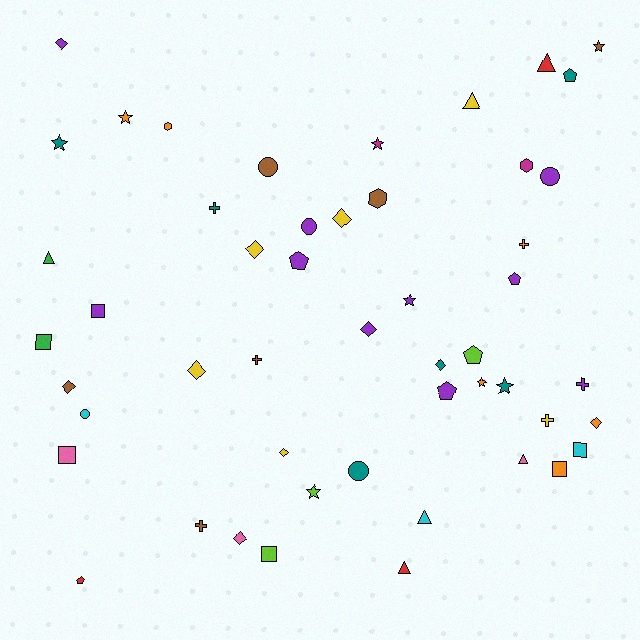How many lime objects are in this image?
There are 3 lime objects.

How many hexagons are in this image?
There are 3 hexagons.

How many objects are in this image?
There are 50 objects.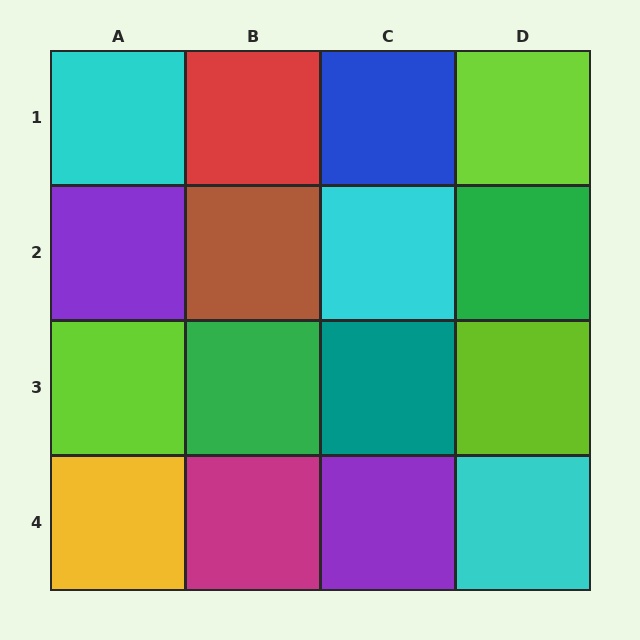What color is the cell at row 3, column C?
Teal.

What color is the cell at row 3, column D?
Lime.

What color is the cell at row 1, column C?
Blue.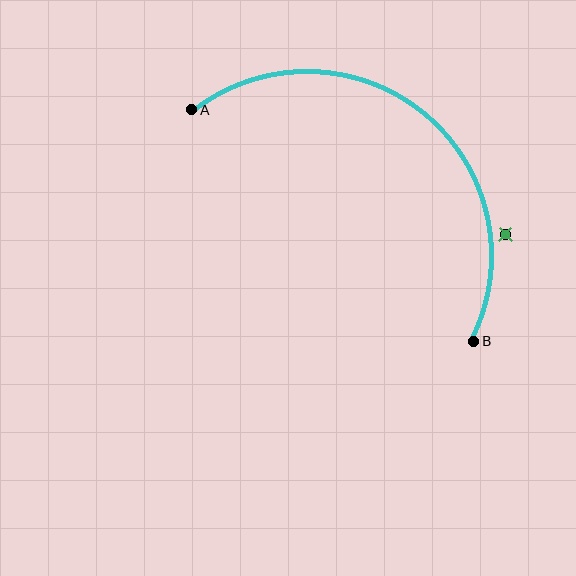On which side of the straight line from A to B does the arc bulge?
The arc bulges above and to the right of the straight line connecting A and B.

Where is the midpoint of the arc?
The arc midpoint is the point on the curve farthest from the straight line joining A and B. It sits above and to the right of that line.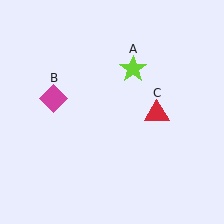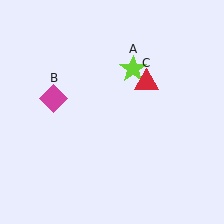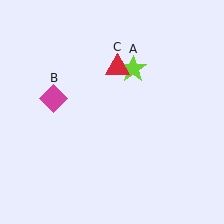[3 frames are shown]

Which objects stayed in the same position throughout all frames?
Lime star (object A) and magenta diamond (object B) remained stationary.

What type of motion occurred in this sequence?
The red triangle (object C) rotated counterclockwise around the center of the scene.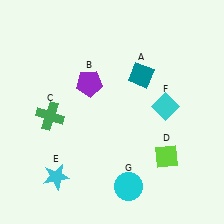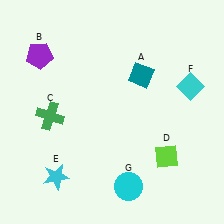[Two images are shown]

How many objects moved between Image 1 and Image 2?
2 objects moved between the two images.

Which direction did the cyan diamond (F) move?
The cyan diamond (F) moved right.